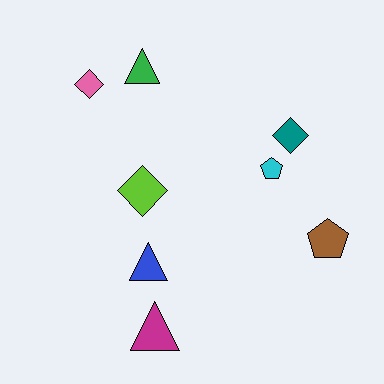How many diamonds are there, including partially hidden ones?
There are 3 diamonds.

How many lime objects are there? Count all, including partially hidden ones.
There is 1 lime object.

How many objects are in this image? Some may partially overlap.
There are 8 objects.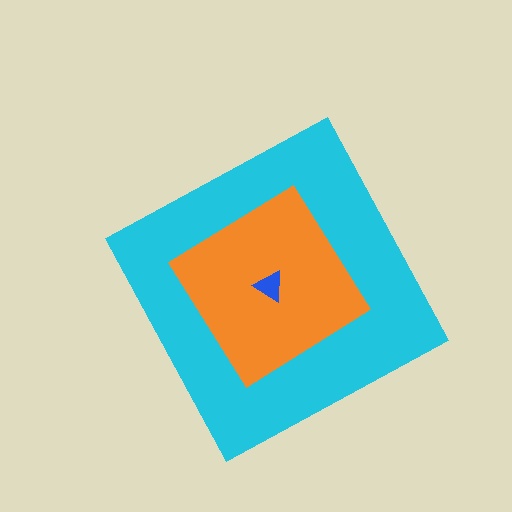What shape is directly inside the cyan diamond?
The orange diamond.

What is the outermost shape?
The cyan diamond.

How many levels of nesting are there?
3.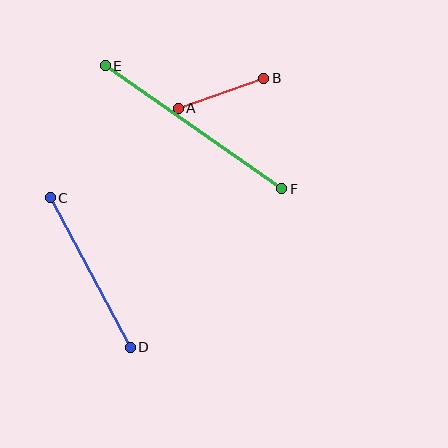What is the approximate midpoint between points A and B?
The midpoint is at approximately (221, 93) pixels.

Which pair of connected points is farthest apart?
Points E and F are farthest apart.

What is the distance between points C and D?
The distance is approximately 170 pixels.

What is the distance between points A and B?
The distance is approximately 91 pixels.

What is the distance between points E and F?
The distance is approximately 215 pixels.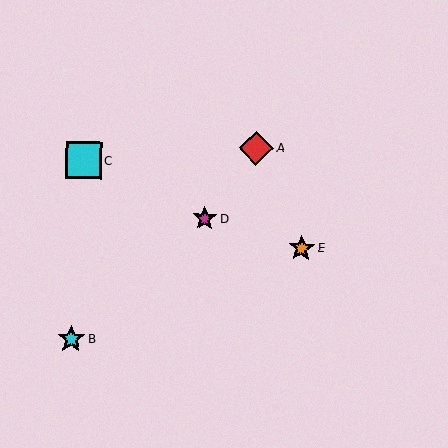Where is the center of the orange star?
The center of the orange star is at (301, 248).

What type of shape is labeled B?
Shape B is a cyan star.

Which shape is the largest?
The cyan square (labeled C) is the largest.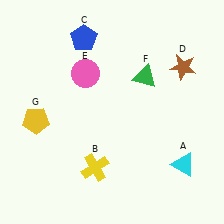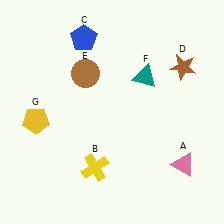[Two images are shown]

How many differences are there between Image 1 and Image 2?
There are 3 differences between the two images.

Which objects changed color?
A changed from cyan to pink. E changed from pink to brown. F changed from green to teal.